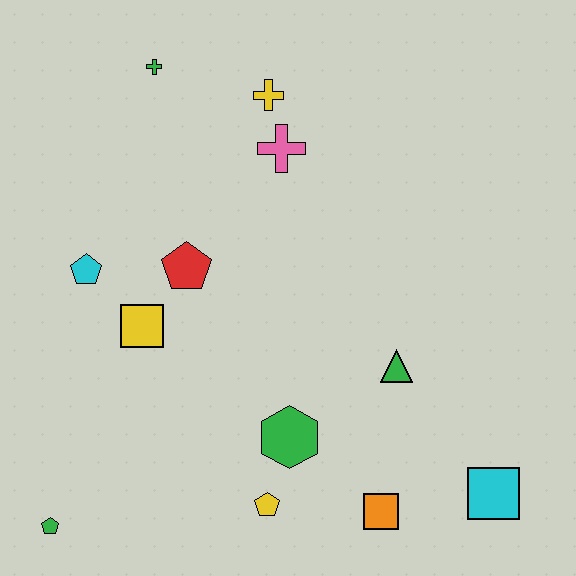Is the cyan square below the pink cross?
Yes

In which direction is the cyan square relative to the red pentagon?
The cyan square is to the right of the red pentagon.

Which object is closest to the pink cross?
The yellow cross is closest to the pink cross.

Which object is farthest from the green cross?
The cyan square is farthest from the green cross.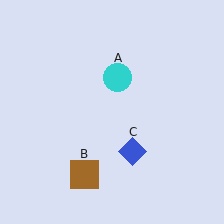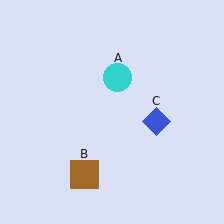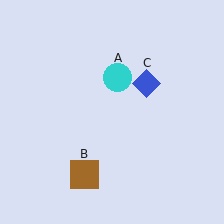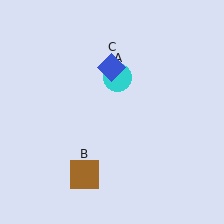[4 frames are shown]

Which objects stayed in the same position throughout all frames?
Cyan circle (object A) and brown square (object B) remained stationary.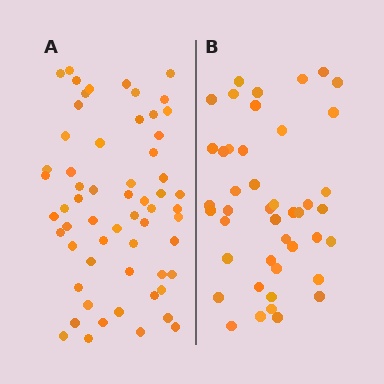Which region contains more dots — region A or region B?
Region A (the left region) has more dots.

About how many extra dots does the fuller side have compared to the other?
Region A has approximately 15 more dots than region B.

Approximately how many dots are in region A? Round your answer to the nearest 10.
About 60 dots.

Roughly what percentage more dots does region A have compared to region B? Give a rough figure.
About 35% more.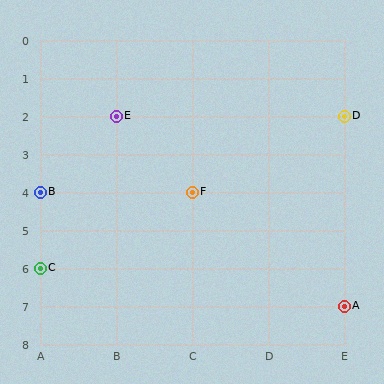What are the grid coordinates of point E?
Point E is at grid coordinates (B, 2).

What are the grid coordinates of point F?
Point F is at grid coordinates (C, 4).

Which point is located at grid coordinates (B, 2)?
Point E is at (B, 2).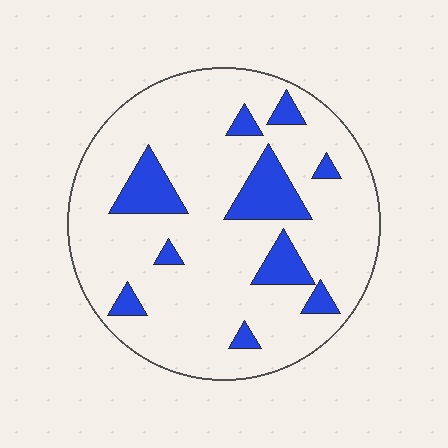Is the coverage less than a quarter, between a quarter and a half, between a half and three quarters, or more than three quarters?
Less than a quarter.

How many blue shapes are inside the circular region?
10.